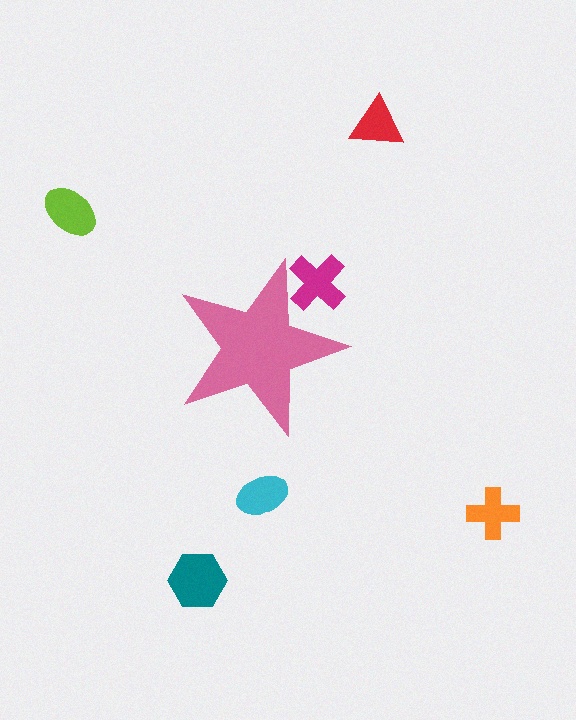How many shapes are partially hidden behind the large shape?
1 shape is partially hidden.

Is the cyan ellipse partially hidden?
No, the cyan ellipse is fully visible.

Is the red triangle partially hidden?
No, the red triangle is fully visible.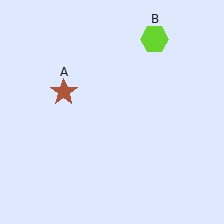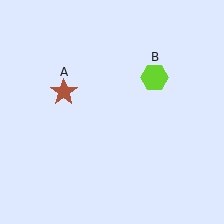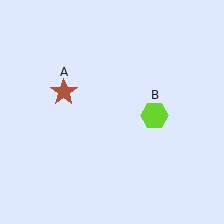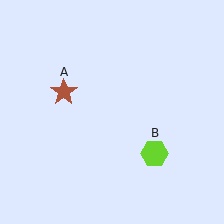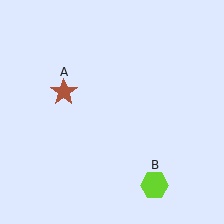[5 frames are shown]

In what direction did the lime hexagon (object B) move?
The lime hexagon (object B) moved down.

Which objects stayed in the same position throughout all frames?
Brown star (object A) remained stationary.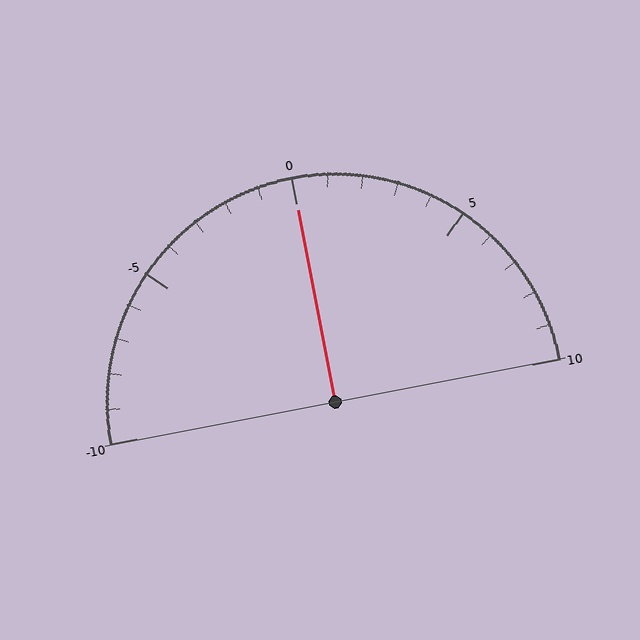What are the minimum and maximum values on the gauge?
The gauge ranges from -10 to 10.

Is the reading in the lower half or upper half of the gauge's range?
The reading is in the upper half of the range (-10 to 10).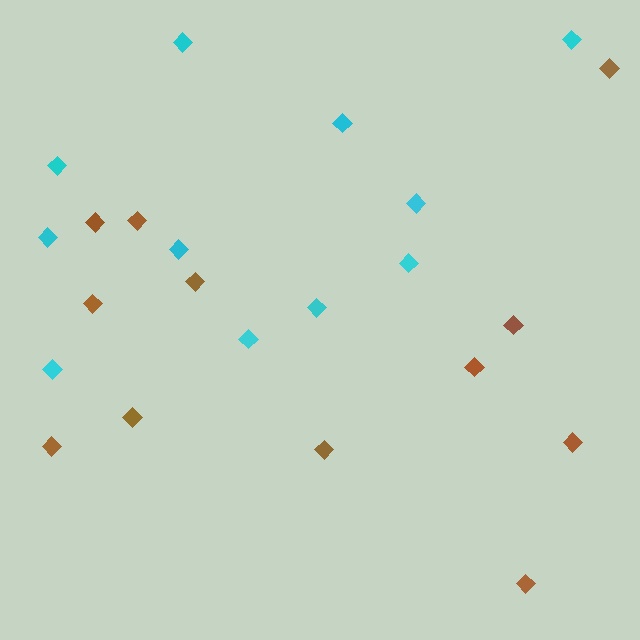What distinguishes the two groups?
There are 2 groups: one group of brown diamonds (12) and one group of cyan diamonds (11).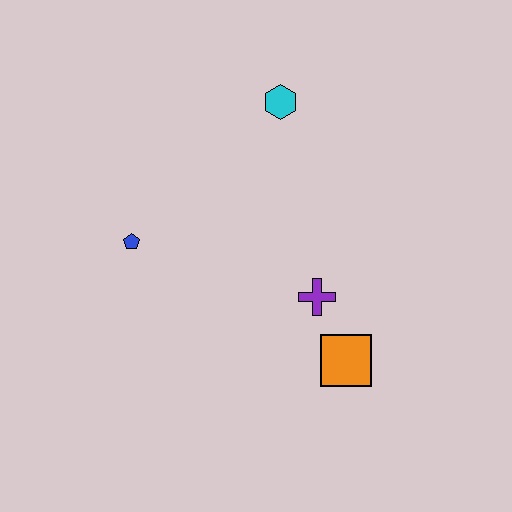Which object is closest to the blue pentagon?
The purple cross is closest to the blue pentagon.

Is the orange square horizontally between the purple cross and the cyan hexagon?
No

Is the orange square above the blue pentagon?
No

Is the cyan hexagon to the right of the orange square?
No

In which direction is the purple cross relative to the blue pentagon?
The purple cross is to the right of the blue pentagon.